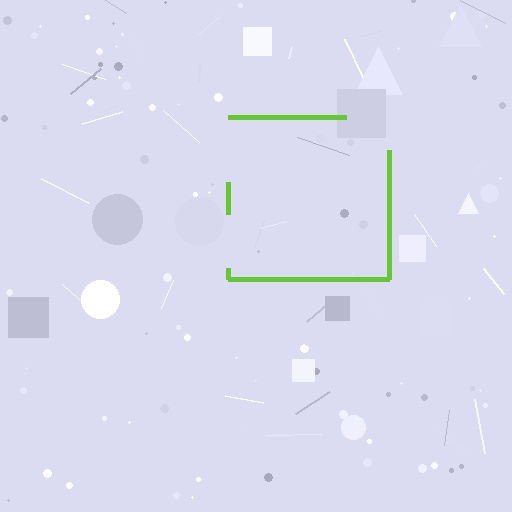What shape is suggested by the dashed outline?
The dashed outline suggests a square.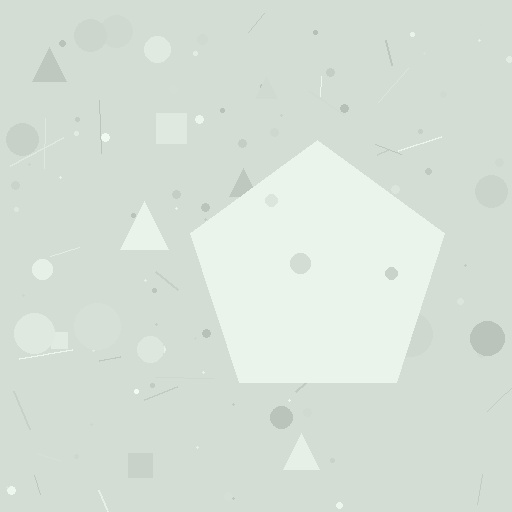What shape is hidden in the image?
A pentagon is hidden in the image.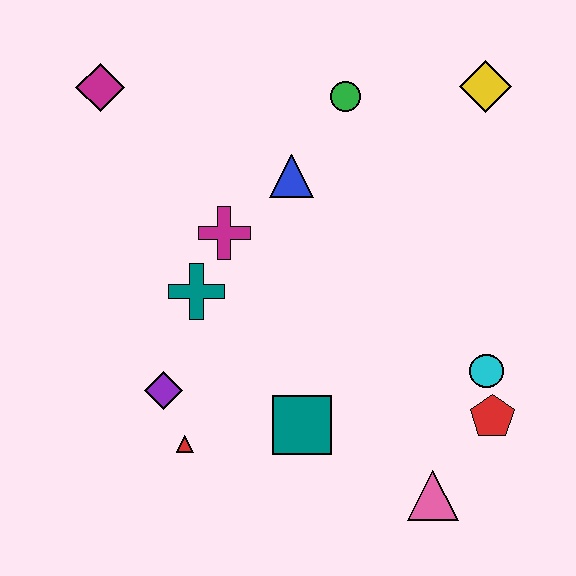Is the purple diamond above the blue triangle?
No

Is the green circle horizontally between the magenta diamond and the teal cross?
No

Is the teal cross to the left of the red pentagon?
Yes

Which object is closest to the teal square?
The red triangle is closest to the teal square.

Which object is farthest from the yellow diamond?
The red triangle is farthest from the yellow diamond.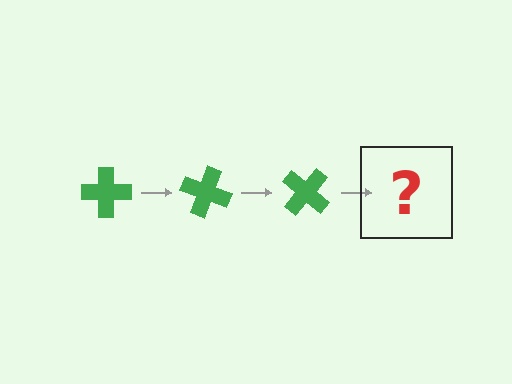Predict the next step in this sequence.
The next step is a green cross rotated 60 degrees.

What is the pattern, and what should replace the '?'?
The pattern is that the cross rotates 20 degrees each step. The '?' should be a green cross rotated 60 degrees.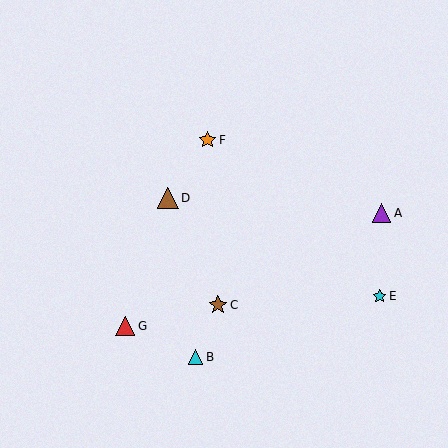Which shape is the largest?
The brown triangle (labeled D) is the largest.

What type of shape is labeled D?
Shape D is a brown triangle.